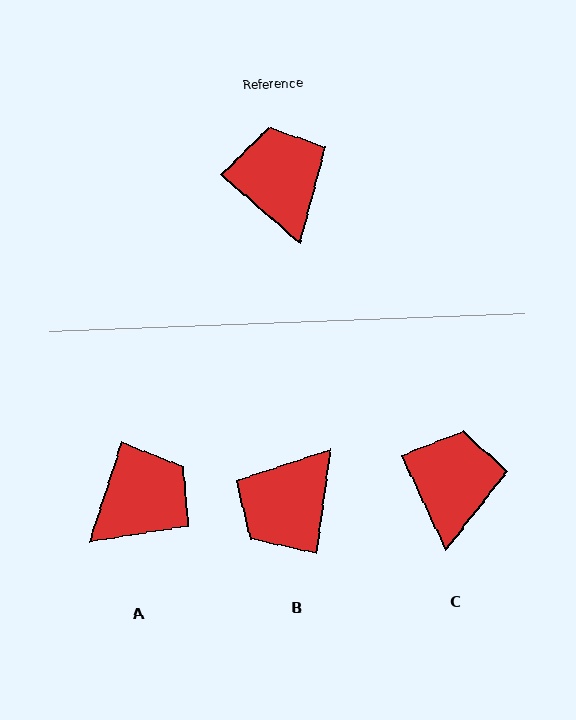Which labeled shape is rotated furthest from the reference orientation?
B, about 123 degrees away.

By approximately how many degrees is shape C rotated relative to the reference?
Approximately 24 degrees clockwise.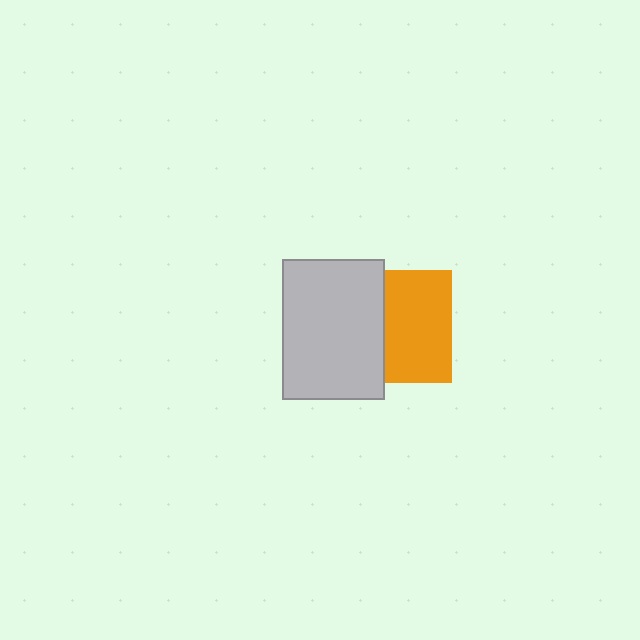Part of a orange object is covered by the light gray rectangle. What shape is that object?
It is a square.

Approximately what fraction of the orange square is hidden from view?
Roughly 41% of the orange square is hidden behind the light gray rectangle.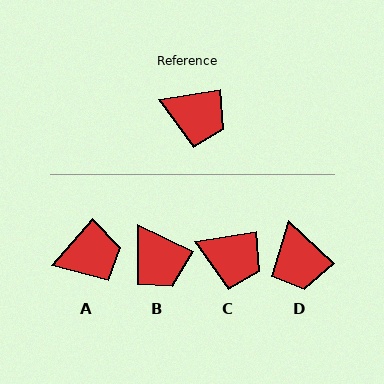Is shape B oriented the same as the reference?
No, it is off by about 35 degrees.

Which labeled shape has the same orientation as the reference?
C.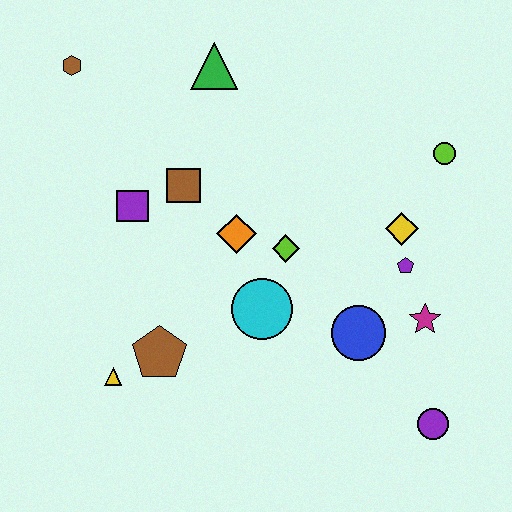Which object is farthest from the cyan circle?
The brown hexagon is farthest from the cyan circle.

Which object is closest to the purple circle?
The magenta star is closest to the purple circle.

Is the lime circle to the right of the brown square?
Yes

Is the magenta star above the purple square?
No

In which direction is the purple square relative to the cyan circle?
The purple square is to the left of the cyan circle.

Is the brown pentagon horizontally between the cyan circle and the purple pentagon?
No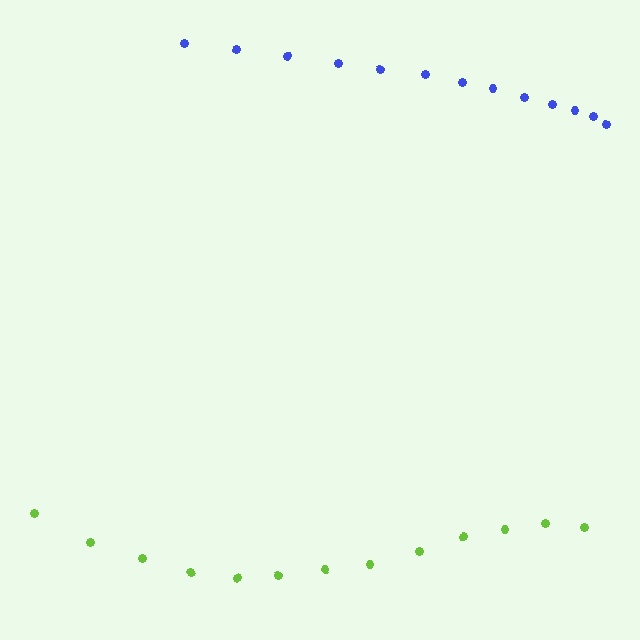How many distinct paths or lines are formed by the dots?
There are 2 distinct paths.